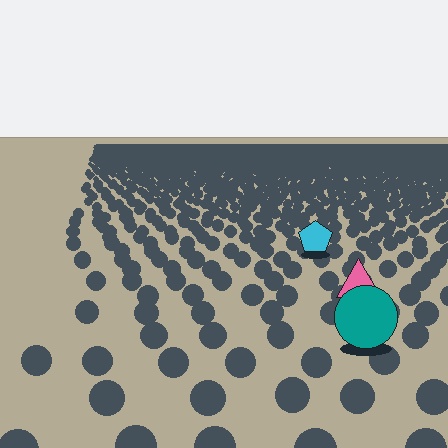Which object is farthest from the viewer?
The cyan pentagon is farthest from the viewer. It appears smaller and the ground texture around it is denser.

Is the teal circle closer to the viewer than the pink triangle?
Yes. The teal circle is closer — you can tell from the texture gradient: the ground texture is coarser near it.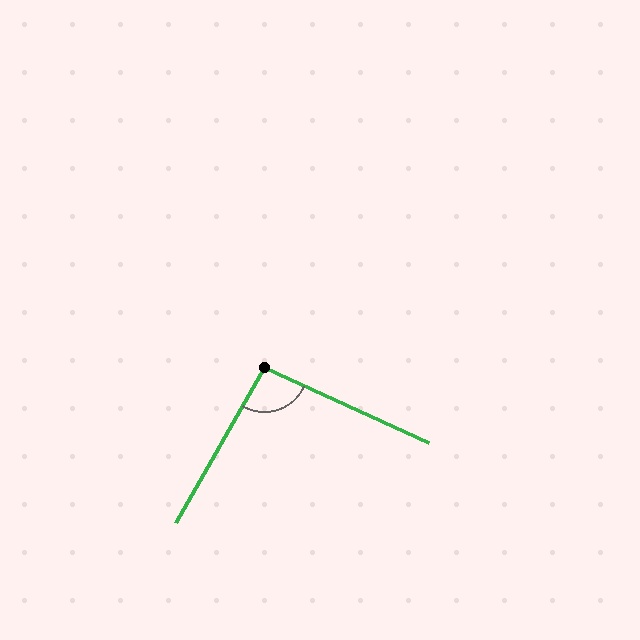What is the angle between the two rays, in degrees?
Approximately 95 degrees.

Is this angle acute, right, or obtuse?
It is obtuse.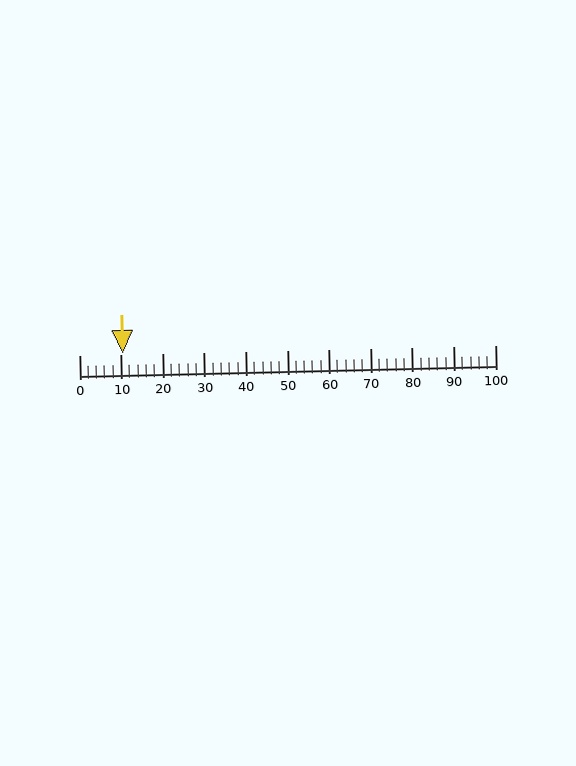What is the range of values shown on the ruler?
The ruler shows values from 0 to 100.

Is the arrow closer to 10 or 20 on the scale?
The arrow is closer to 10.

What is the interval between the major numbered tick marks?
The major tick marks are spaced 10 units apart.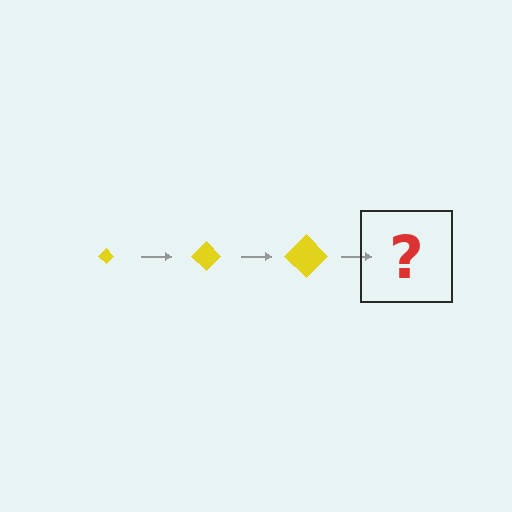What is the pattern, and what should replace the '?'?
The pattern is that the diamond gets progressively larger each step. The '?' should be a yellow diamond, larger than the previous one.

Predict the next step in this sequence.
The next step is a yellow diamond, larger than the previous one.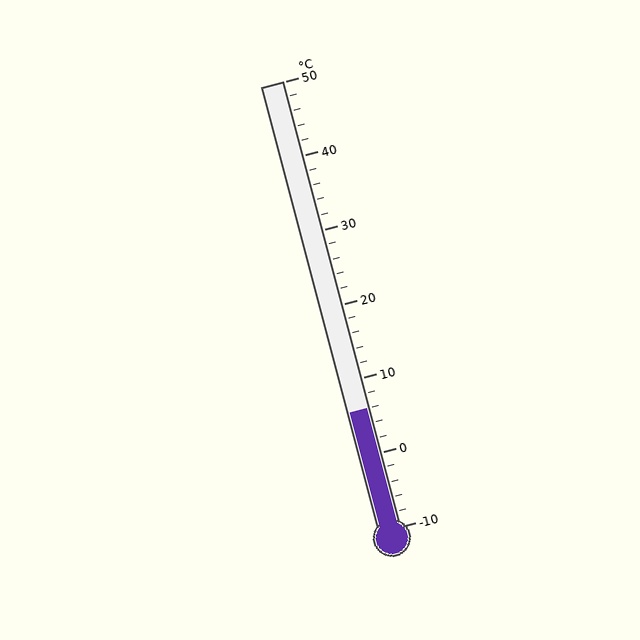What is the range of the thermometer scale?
The thermometer scale ranges from -10°C to 50°C.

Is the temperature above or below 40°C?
The temperature is below 40°C.